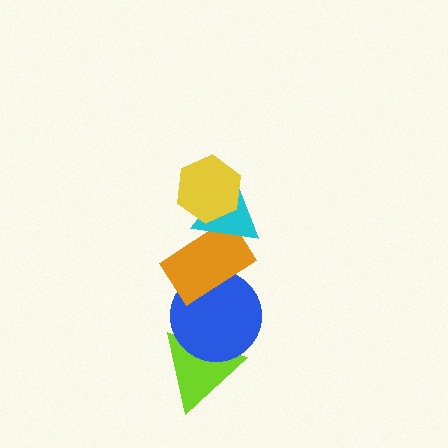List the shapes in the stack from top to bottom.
From top to bottom: the yellow hexagon, the cyan triangle, the orange rectangle, the blue circle, the lime triangle.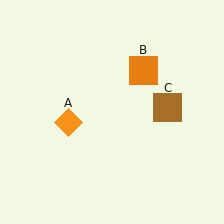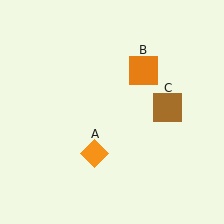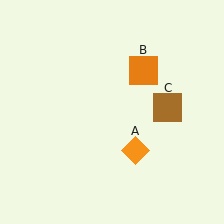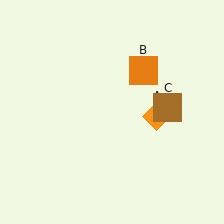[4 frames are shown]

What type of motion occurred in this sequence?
The orange diamond (object A) rotated counterclockwise around the center of the scene.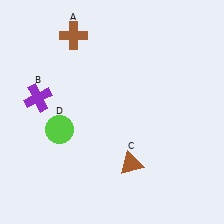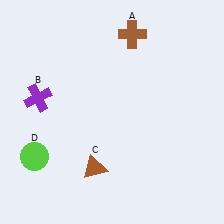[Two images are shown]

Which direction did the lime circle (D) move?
The lime circle (D) moved down.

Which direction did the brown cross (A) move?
The brown cross (A) moved right.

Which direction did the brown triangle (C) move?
The brown triangle (C) moved left.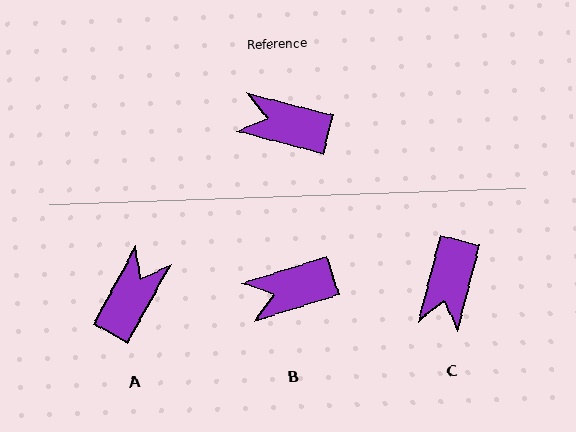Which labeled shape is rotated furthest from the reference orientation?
A, about 104 degrees away.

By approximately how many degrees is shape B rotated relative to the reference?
Approximately 32 degrees counter-clockwise.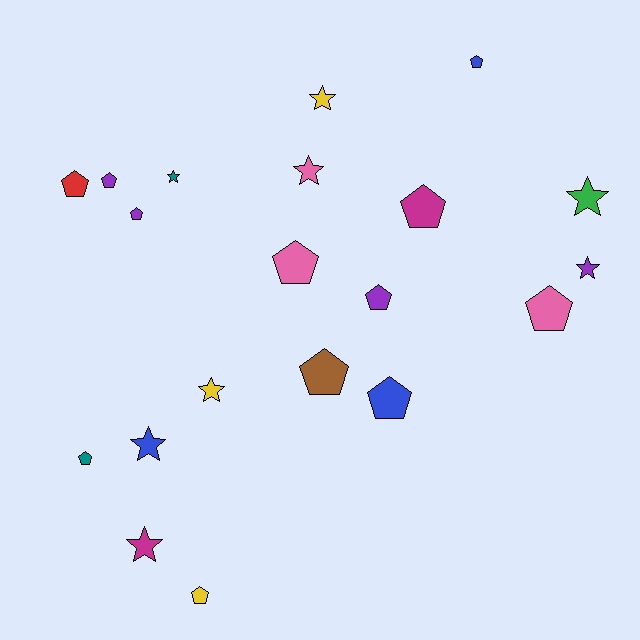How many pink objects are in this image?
There are 3 pink objects.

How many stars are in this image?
There are 8 stars.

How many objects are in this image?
There are 20 objects.